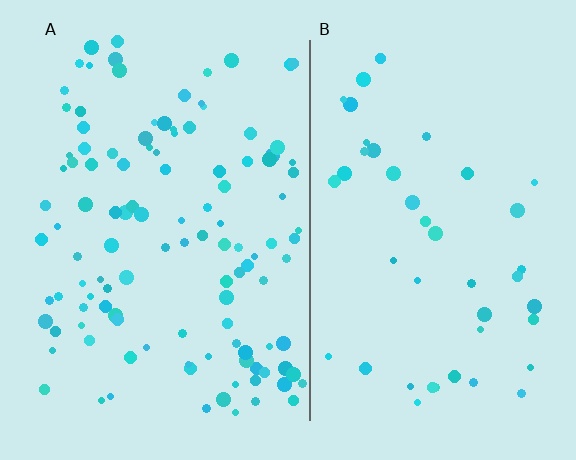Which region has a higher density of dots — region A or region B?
A (the left).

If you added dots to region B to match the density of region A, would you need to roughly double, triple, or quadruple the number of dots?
Approximately triple.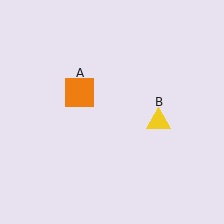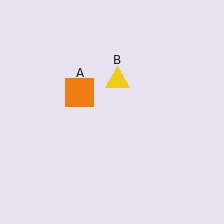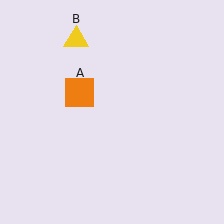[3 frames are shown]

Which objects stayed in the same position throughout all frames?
Orange square (object A) remained stationary.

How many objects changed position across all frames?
1 object changed position: yellow triangle (object B).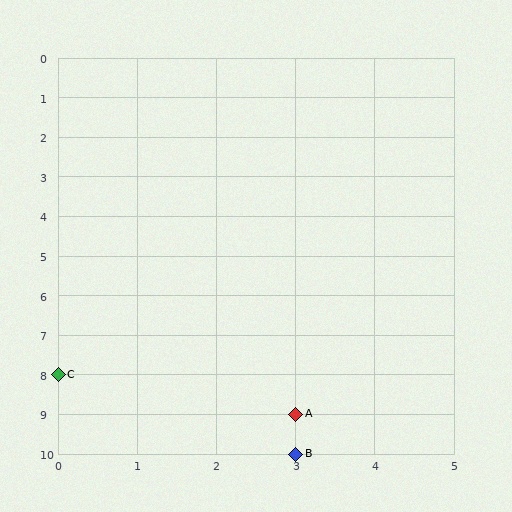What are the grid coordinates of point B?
Point B is at grid coordinates (3, 10).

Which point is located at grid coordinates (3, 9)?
Point A is at (3, 9).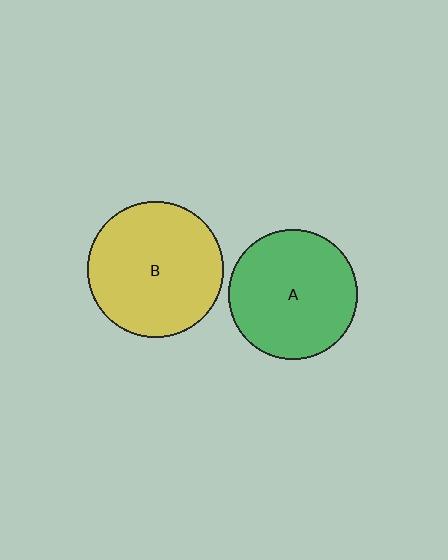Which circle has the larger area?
Circle B (yellow).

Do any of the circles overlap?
No, none of the circles overlap.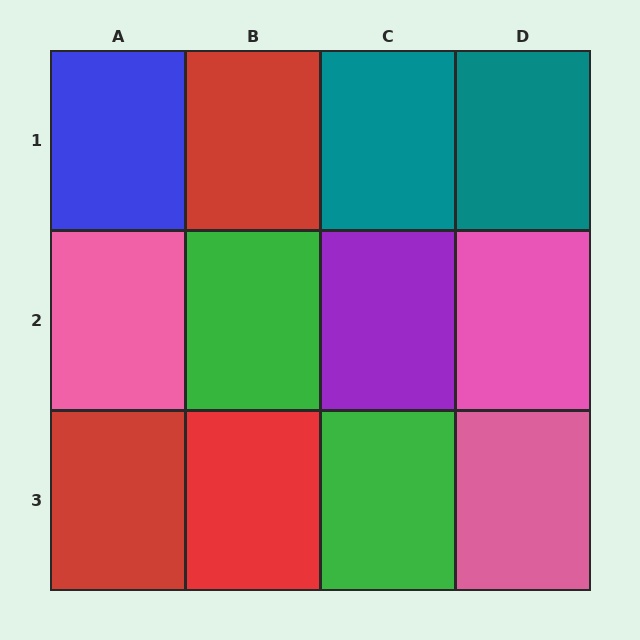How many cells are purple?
1 cell is purple.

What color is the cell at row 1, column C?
Teal.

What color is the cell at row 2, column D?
Pink.